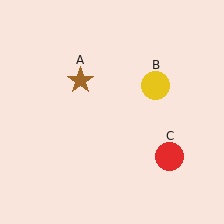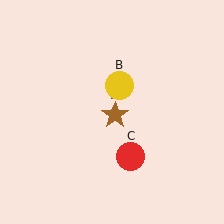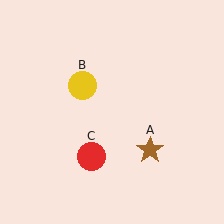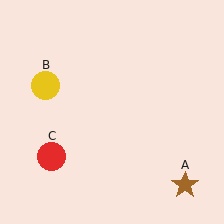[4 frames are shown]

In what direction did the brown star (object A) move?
The brown star (object A) moved down and to the right.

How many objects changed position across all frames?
3 objects changed position: brown star (object A), yellow circle (object B), red circle (object C).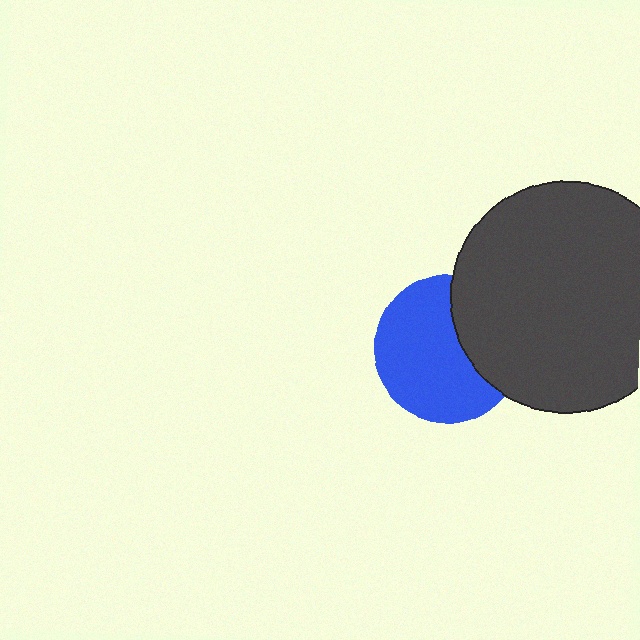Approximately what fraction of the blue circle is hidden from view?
Roughly 33% of the blue circle is hidden behind the dark gray circle.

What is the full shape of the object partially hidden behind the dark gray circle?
The partially hidden object is a blue circle.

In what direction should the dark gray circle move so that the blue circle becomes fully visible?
The dark gray circle should move right. That is the shortest direction to clear the overlap and leave the blue circle fully visible.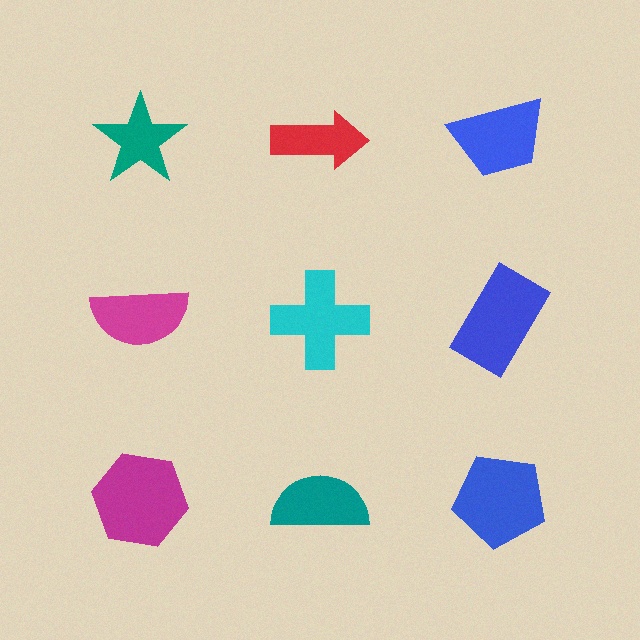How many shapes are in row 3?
3 shapes.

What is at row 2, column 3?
A blue rectangle.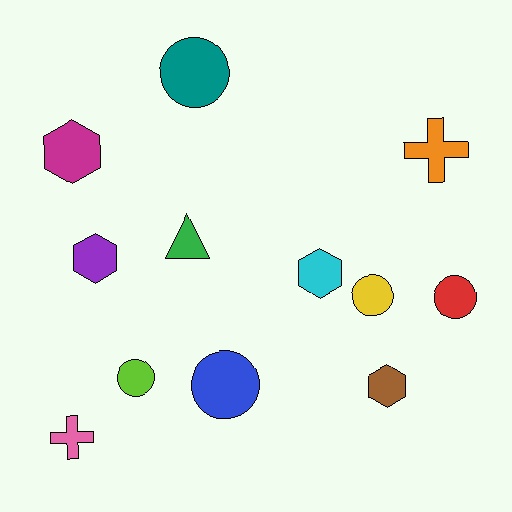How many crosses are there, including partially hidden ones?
There are 2 crosses.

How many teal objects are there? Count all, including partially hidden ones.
There is 1 teal object.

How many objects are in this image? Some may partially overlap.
There are 12 objects.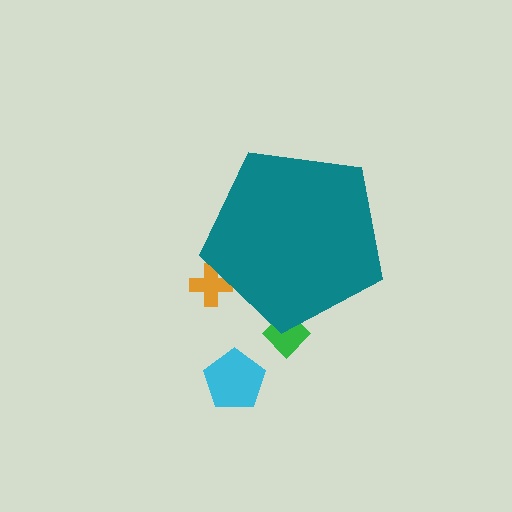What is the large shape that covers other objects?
A teal pentagon.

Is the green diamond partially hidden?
Yes, the green diamond is partially hidden behind the teal pentagon.